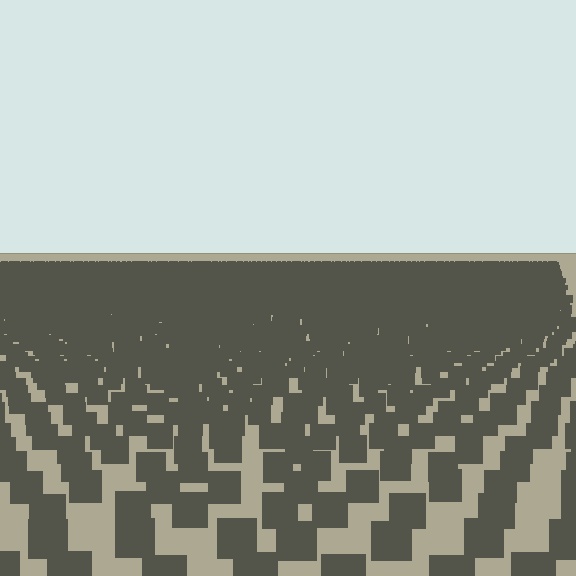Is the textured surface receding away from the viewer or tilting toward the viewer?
The surface is receding away from the viewer. Texture elements get smaller and denser toward the top.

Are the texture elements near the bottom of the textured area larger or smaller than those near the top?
Larger. Near the bottom, elements are closer to the viewer and appear at a bigger on-screen size.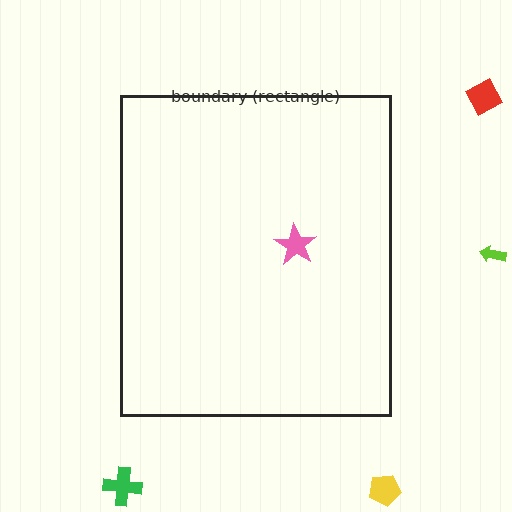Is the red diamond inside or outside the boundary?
Outside.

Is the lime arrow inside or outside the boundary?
Outside.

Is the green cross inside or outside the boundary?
Outside.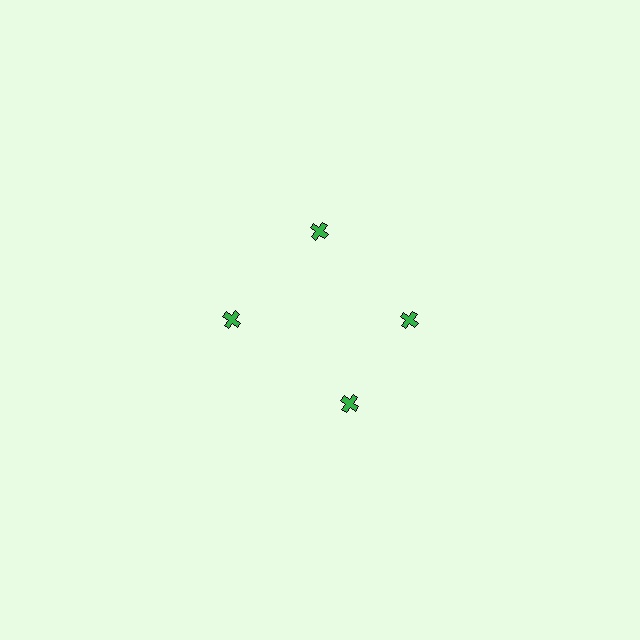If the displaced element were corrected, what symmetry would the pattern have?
It would have 4-fold rotational symmetry — the pattern would map onto itself every 90 degrees.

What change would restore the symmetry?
The symmetry would be restored by rotating it back into even spacing with its neighbors so that all 4 crosses sit at equal angles and equal distance from the center.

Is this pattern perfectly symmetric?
No. The 4 green crosses are arranged in a ring, but one element near the 6 o'clock position is rotated out of alignment along the ring, breaking the 4-fold rotational symmetry.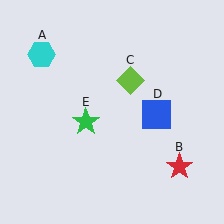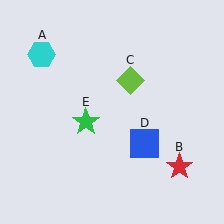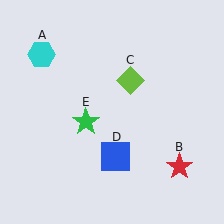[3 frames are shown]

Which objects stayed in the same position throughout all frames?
Cyan hexagon (object A) and red star (object B) and lime diamond (object C) and green star (object E) remained stationary.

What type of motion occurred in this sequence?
The blue square (object D) rotated clockwise around the center of the scene.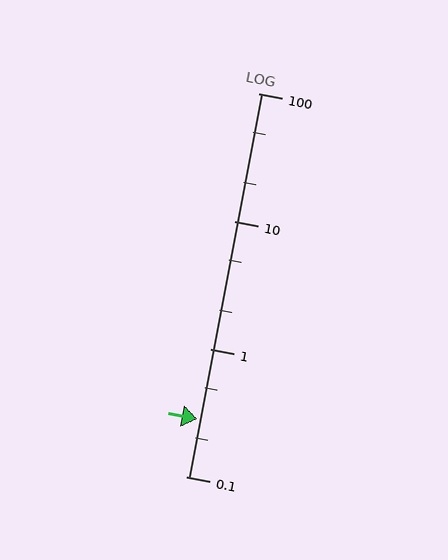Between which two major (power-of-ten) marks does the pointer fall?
The pointer is between 0.1 and 1.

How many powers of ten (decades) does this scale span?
The scale spans 3 decades, from 0.1 to 100.